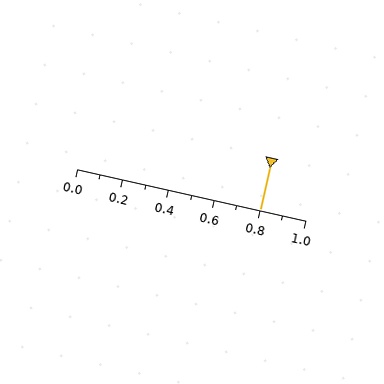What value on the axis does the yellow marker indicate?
The marker indicates approximately 0.8.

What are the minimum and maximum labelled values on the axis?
The axis runs from 0.0 to 1.0.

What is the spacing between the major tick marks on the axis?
The major ticks are spaced 0.2 apart.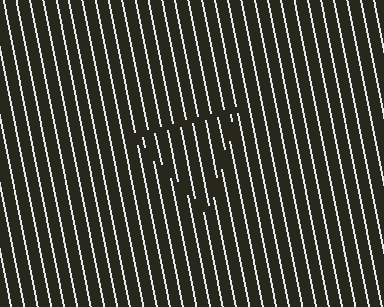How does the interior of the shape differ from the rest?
The interior of the shape contains the same grating, shifted by half a period — the contour is defined by the phase discontinuity where line-ends from the inner and outer gratings abut.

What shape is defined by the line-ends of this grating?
An illusory triangle. The interior of the shape contains the same grating, shifted by half a period — the contour is defined by the phase discontinuity where line-ends from the inner and outer gratings abut.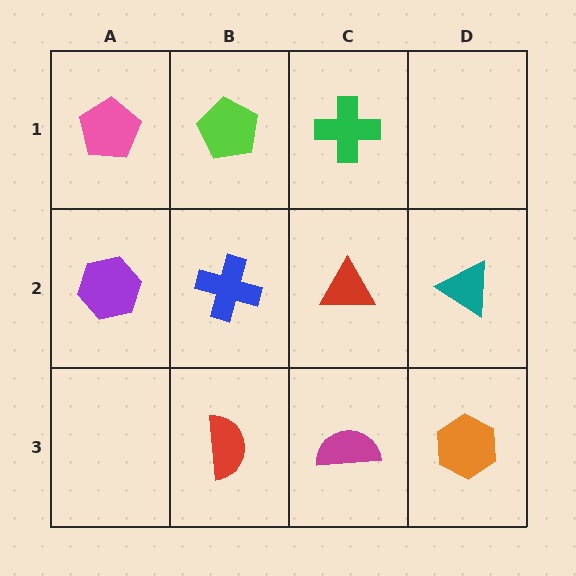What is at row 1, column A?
A pink pentagon.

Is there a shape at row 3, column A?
No, that cell is empty.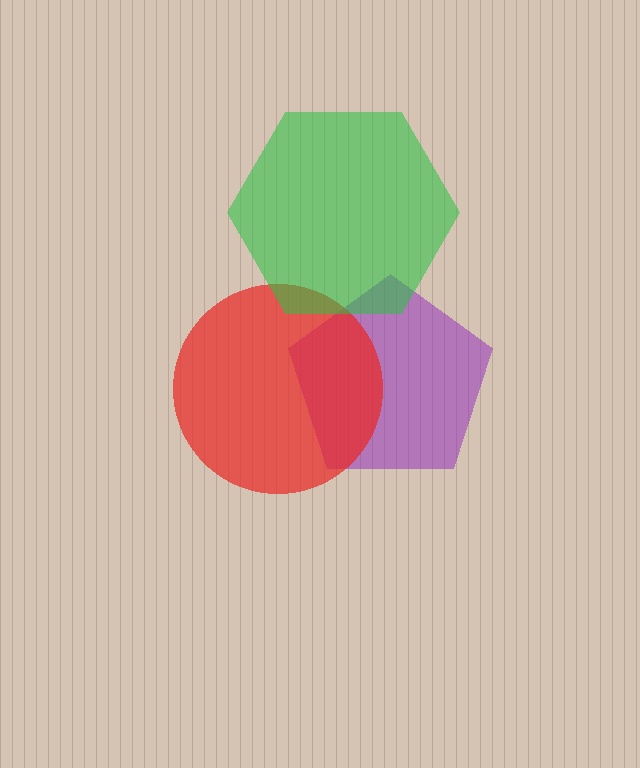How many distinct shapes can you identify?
There are 3 distinct shapes: a purple pentagon, a red circle, a green hexagon.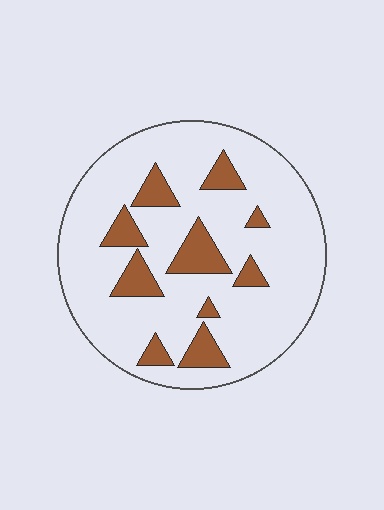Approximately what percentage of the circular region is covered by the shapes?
Approximately 15%.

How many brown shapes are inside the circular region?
10.